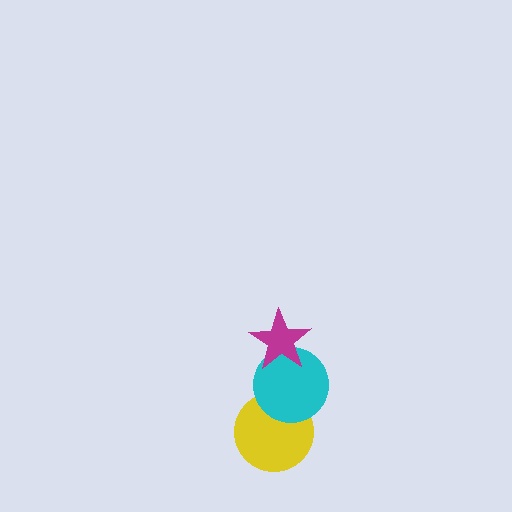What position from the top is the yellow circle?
The yellow circle is 3rd from the top.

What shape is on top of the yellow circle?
The cyan circle is on top of the yellow circle.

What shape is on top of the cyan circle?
The magenta star is on top of the cyan circle.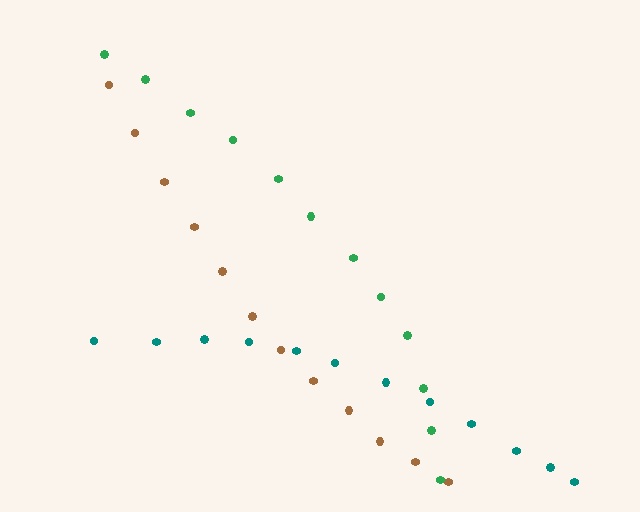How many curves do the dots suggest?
There are 3 distinct paths.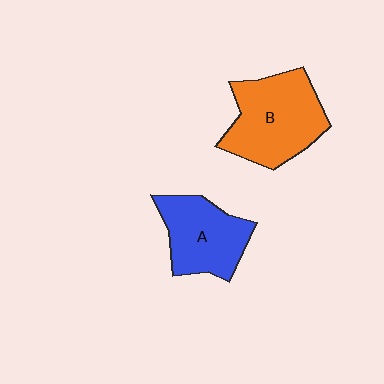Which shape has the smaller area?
Shape A (blue).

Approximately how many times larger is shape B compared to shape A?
Approximately 1.3 times.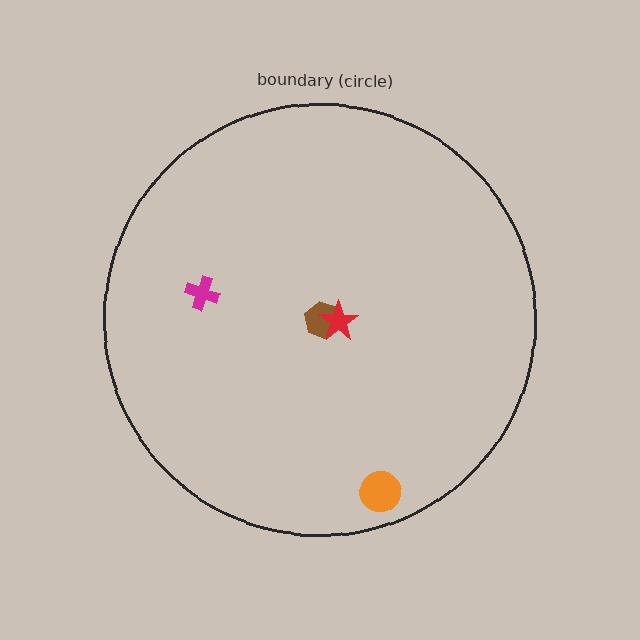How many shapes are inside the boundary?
4 inside, 0 outside.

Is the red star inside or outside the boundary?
Inside.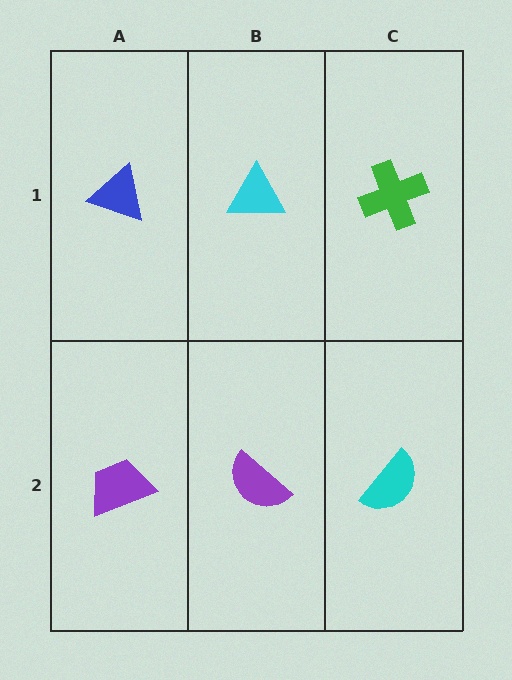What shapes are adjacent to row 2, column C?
A green cross (row 1, column C), a purple semicircle (row 2, column B).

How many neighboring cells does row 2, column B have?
3.